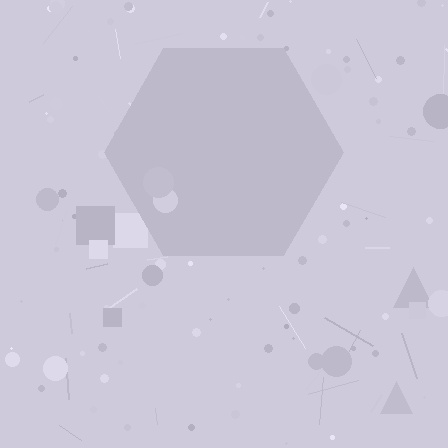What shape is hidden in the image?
A hexagon is hidden in the image.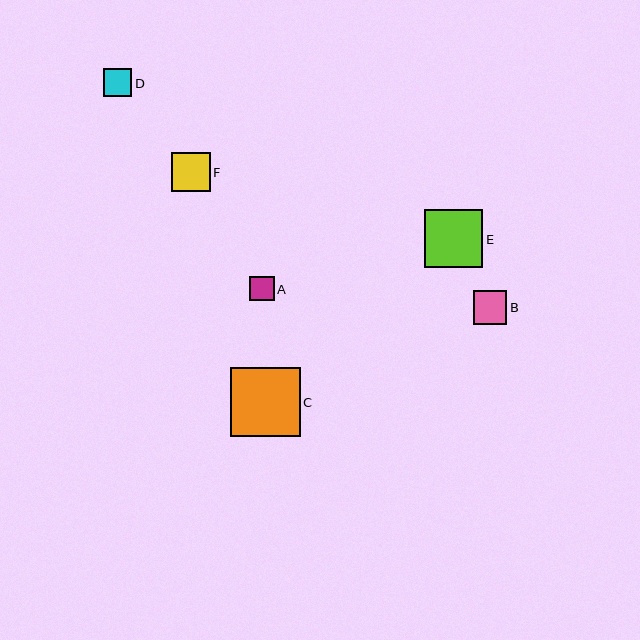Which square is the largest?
Square C is the largest with a size of approximately 70 pixels.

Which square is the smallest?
Square A is the smallest with a size of approximately 25 pixels.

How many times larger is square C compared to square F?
Square C is approximately 1.8 times the size of square F.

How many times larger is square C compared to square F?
Square C is approximately 1.8 times the size of square F.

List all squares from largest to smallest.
From largest to smallest: C, E, F, B, D, A.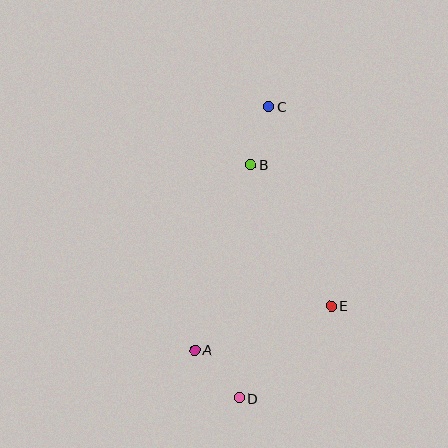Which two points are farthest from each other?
Points C and D are farthest from each other.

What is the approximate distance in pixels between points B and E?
The distance between B and E is approximately 163 pixels.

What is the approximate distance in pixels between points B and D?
The distance between B and D is approximately 234 pixels.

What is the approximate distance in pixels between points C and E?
The distance between C and E is approximately 209 pixels.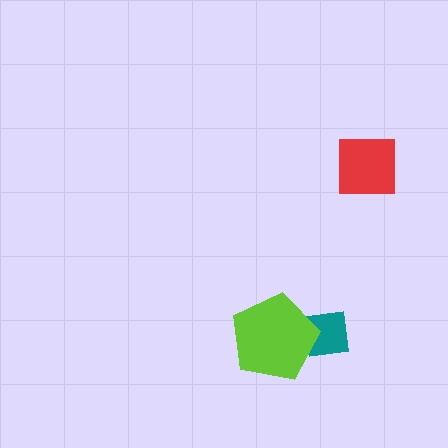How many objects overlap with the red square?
0 objects overlap with the red square.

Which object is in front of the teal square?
The lime pentagon is in front of the teal square.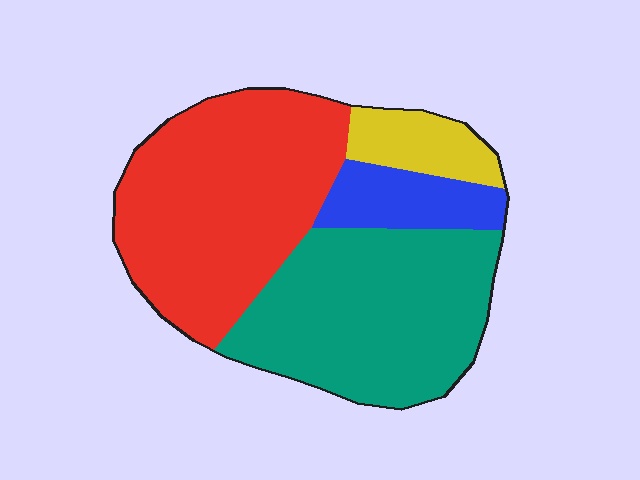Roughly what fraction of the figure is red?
Red takes up between a quarter and a half of the figure.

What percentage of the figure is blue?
Blue takes up less than a quarter of the figure.